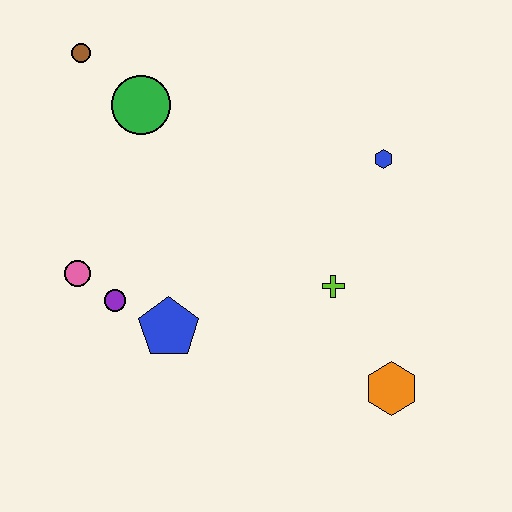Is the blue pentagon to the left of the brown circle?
No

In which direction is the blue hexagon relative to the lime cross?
The blue hexagon is above the lime cross.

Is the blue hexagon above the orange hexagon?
Yes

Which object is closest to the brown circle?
The green circle is closest to the brown circle.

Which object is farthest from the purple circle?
The blue hexagon is farthest from the purple circle.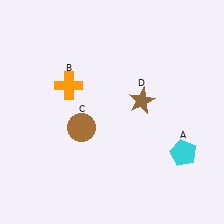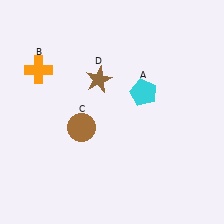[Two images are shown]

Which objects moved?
The objects that moved are: the cyan pentagon (A), the orange cross (B), the brown star (D).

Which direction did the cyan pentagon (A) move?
The cyan pentagon (A) moved up.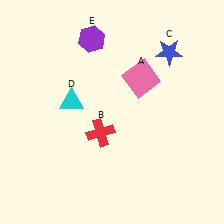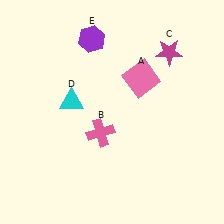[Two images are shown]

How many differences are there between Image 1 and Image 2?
There are 2 differences between the two images.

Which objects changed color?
B changed from red to pink. C changed from blue to magenta.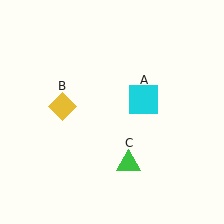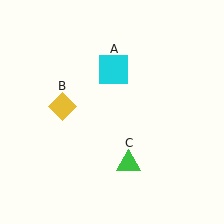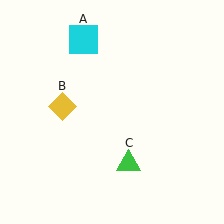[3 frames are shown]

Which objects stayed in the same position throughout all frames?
Yellow diamond (object B) and green triangle (object C) remained stationary.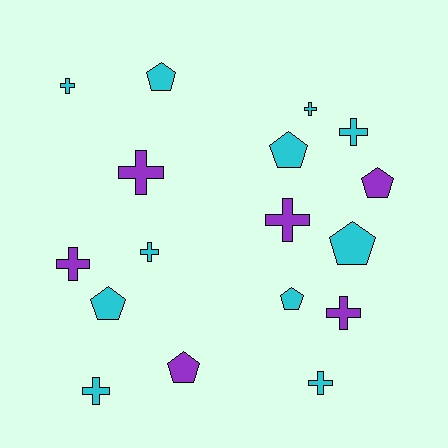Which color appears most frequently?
Cyan, with 11 objects.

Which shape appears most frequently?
Cross, with 10 objects.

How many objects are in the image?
There are 17 objects.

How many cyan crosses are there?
There are 6 cyan crosses.